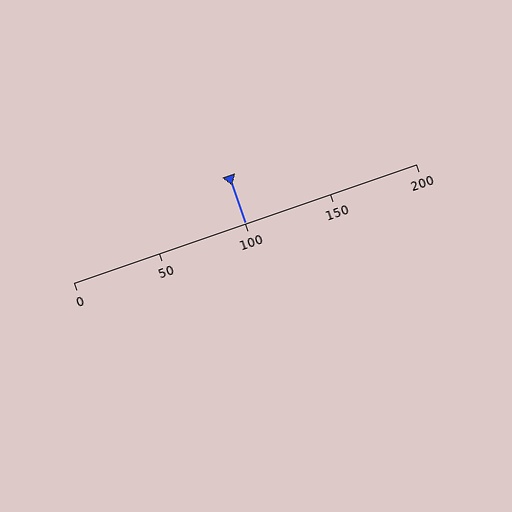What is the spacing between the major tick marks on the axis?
The major ticks are spaced 50 apart.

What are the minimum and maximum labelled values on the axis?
The axis runs from 0 to 200.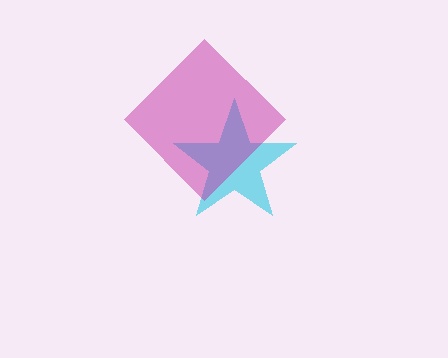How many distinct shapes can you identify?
There are 2 distinct shapes: a cyan star, a magenta diamond.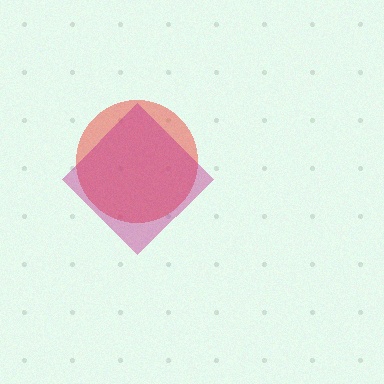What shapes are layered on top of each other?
The layered shapes are: a red circle, a magenta diamond.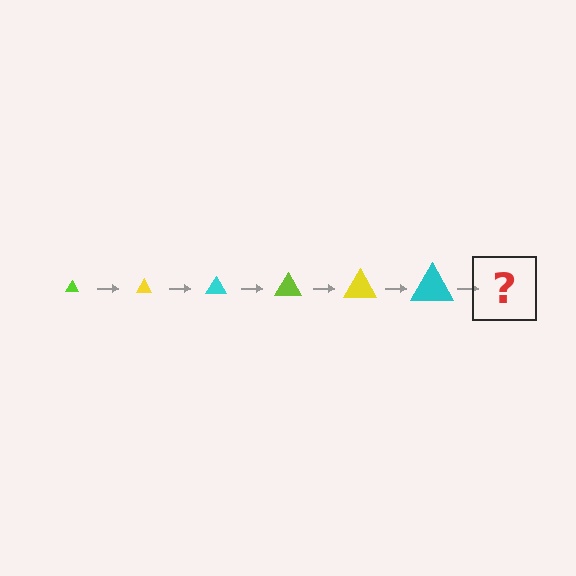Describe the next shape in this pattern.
It should be a lime triangle, larger than the previous one.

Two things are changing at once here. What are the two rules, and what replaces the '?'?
The two rules are that the triangle grows larger each step and the color cycles through lime, yellow, and cyan. The '?' should be a lime triangle, larger than the previous one.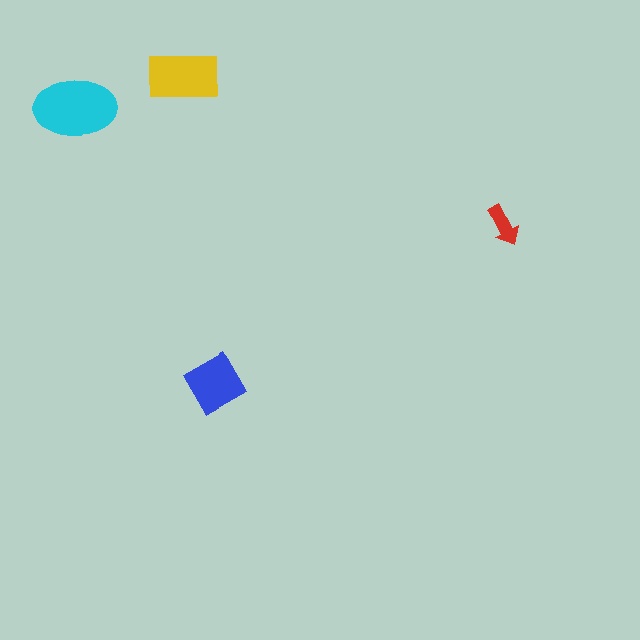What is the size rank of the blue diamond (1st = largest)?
3rd.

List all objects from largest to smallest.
The cyan ellipse, the yellow rectangle, the blue diamond, the red arrow.